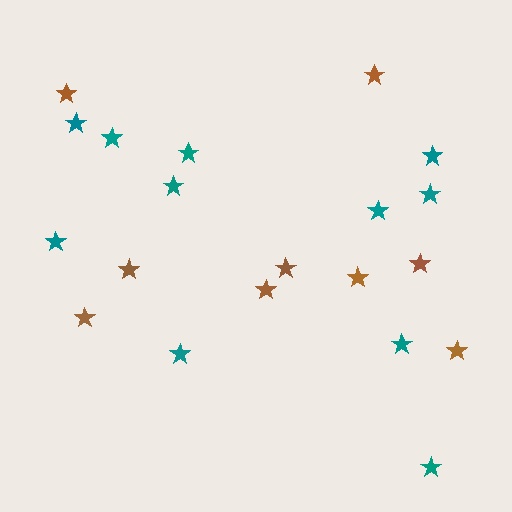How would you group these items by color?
There are 2 groups: one group of teal stars (11) and one group of brown stars (9).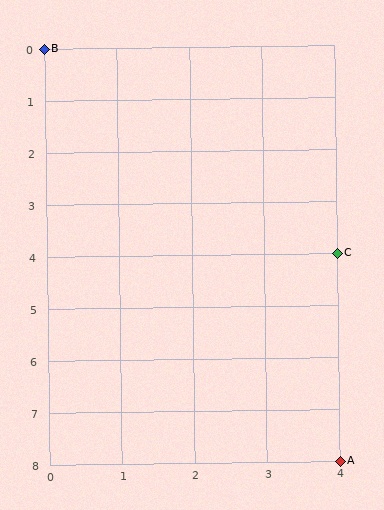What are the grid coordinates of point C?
Point C is at grid coordinates (4, 4).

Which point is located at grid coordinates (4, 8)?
Point A is at (4, 8).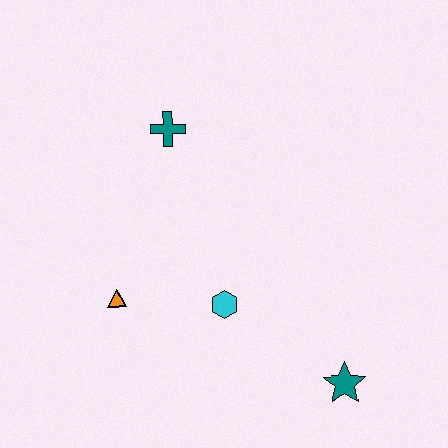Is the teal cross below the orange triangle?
No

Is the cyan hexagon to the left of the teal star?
Yes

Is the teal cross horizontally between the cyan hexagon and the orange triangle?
Yes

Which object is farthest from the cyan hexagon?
The teal cross is farthest from the cyan hexagon.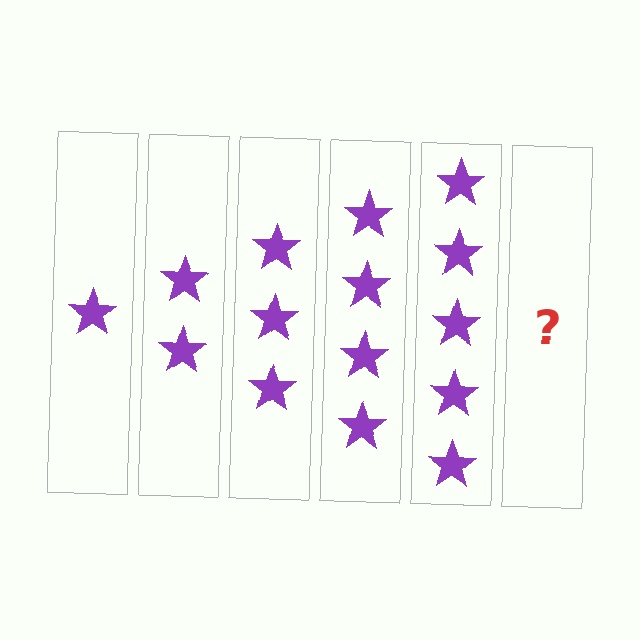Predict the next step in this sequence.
The next step is 6 stars.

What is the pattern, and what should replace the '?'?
The pattern is that each step adds one more star. The '?' should be 6 stars.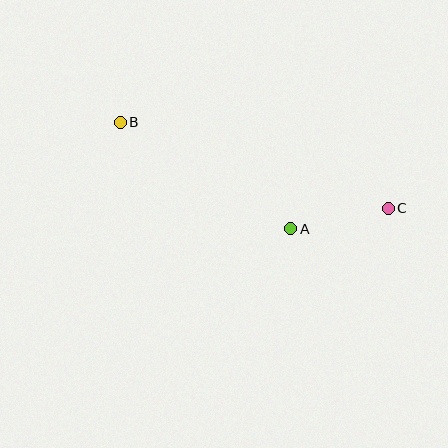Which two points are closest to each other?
Points A and C are closest to each other.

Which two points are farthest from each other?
Points B and C are farthest from each other.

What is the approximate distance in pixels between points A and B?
The distance between A and B is approximately 201 pixels.